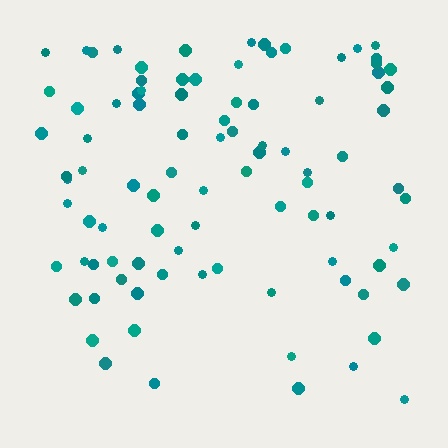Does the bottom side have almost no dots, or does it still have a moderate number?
Still a moderate number, just noticeably fewer than the top.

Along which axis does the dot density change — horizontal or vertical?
Vertical.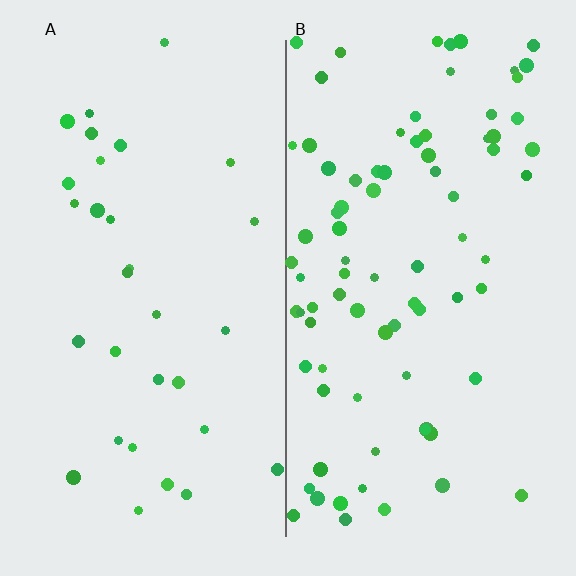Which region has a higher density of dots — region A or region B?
B (the right).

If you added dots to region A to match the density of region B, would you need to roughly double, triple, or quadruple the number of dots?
Approximately triple.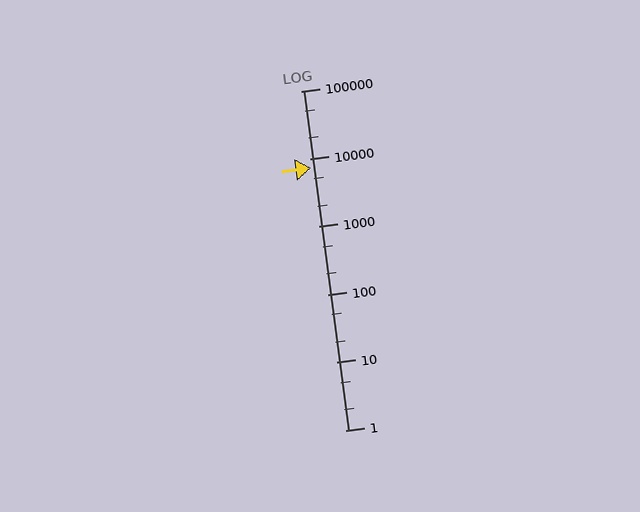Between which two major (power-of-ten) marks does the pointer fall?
The pointer is between 1000 and 10000.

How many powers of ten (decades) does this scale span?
The scale spans 5 decades, from 1 to 100000.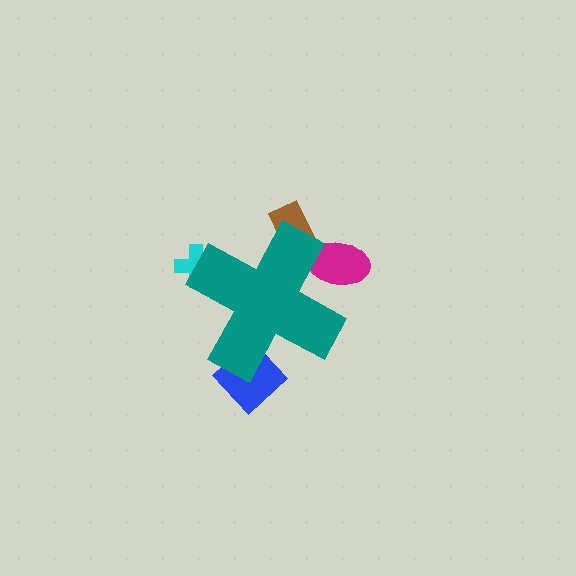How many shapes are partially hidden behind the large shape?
4 shapes are partially hidden.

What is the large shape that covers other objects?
A teal cross.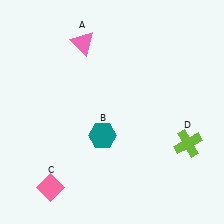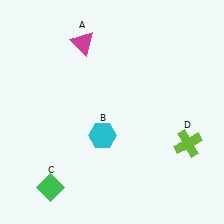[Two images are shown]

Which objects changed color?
A changed from pink to magenta. B changed from teal to cyan. C changed from pink to green.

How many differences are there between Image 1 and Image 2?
There are 3 differences between the two images.